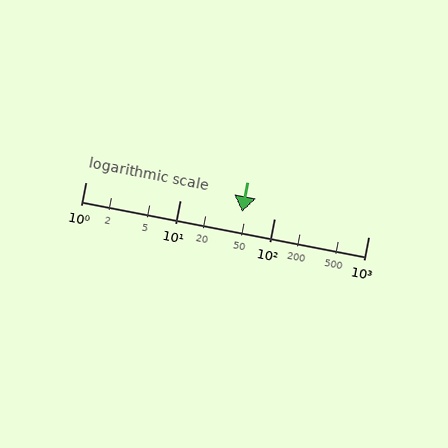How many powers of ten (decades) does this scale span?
The scale spans 3 decades, from 1 to 1000.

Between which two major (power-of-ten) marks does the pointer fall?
The pointer is between 10 and 100.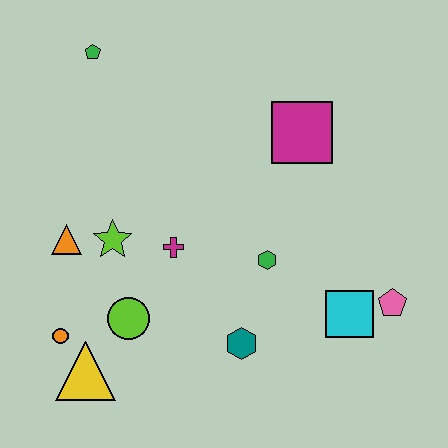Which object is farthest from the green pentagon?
The pink pentagon is farthest from the green pentagon.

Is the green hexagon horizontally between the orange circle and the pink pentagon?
Yes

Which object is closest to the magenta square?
The green hexagon is closest to the magenta square.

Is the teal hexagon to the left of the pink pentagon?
Yes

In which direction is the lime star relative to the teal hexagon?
The lime star is to the left of the teal hexagon.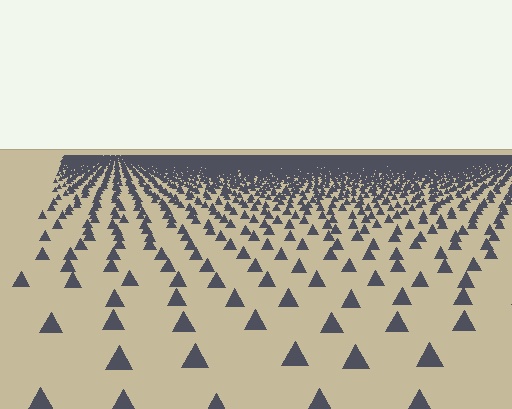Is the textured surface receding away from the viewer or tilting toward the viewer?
The surface is receding away from the viewer. Texture elements get smaller and denser toward the top.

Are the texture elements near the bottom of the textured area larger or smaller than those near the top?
Larger. Near the bottom, elements are closer to the viewer and appear at a bigger on-screen size.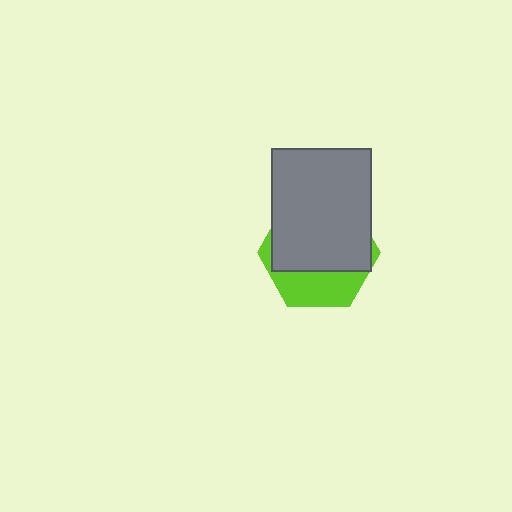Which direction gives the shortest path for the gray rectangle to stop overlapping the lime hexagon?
Moving up gives the shortest separation.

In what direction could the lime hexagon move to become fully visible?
The lime hexagon could move down. That would shift it out from behind the gray rectangle entirely.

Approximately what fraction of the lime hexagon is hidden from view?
Roughly 66% of the lime hexagon is hidden behind the gray rectangle.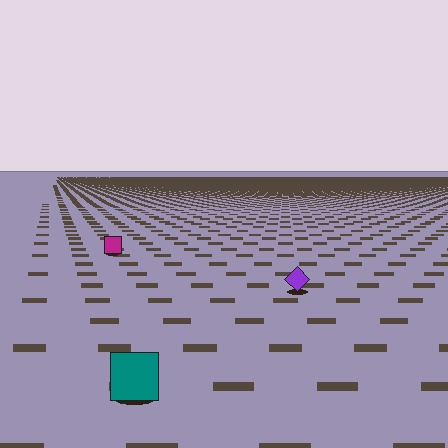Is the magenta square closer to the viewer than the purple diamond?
No. The purple diamond is closer — you can tell from the texture gradient: the ground texture is coarser near it.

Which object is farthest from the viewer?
The magenta square is farthest from the viewer. It appears smaller and the ground texture around it is denser.